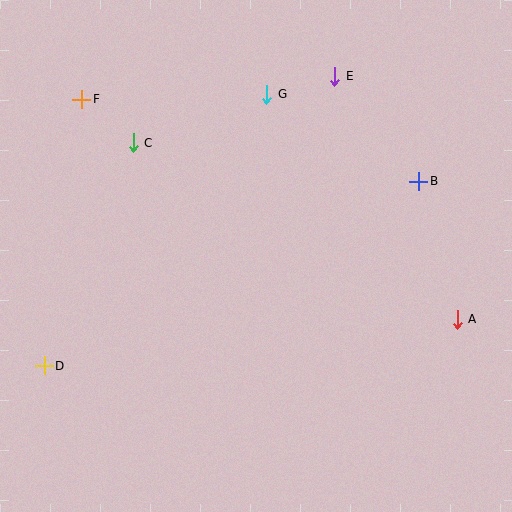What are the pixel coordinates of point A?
Point A is at (457, 319).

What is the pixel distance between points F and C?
The distance between F and C is 67 pixels.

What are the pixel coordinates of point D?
Point D is at (44, 366).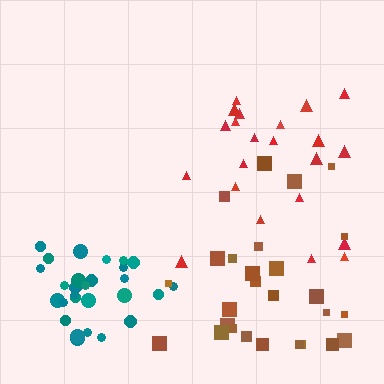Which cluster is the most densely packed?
Teal.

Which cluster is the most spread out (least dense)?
Brown.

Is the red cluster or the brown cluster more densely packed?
Red.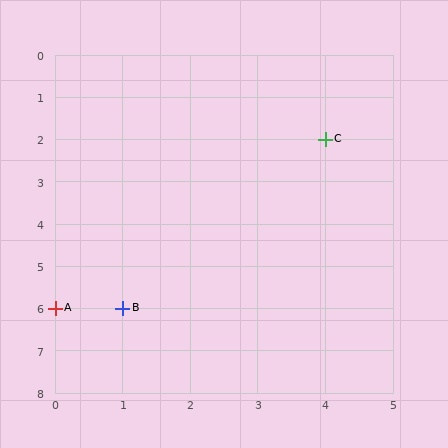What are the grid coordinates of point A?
Point A is at grid coordinates (0, 6).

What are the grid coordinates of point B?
Point B is at grid coordinates (1, 6).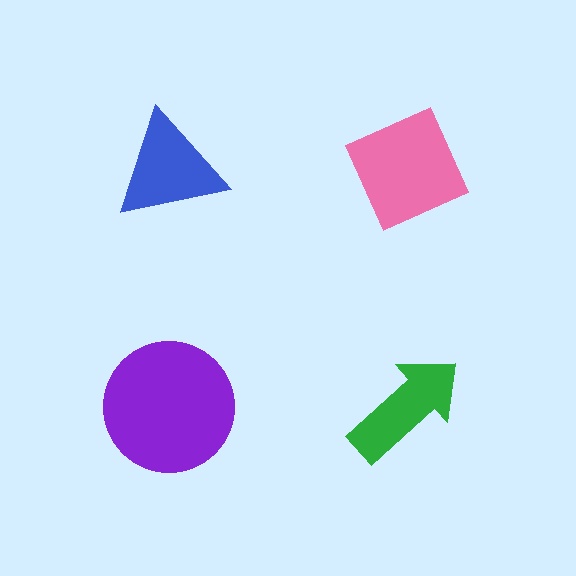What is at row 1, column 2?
A pink diamond.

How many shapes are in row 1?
2 shapes.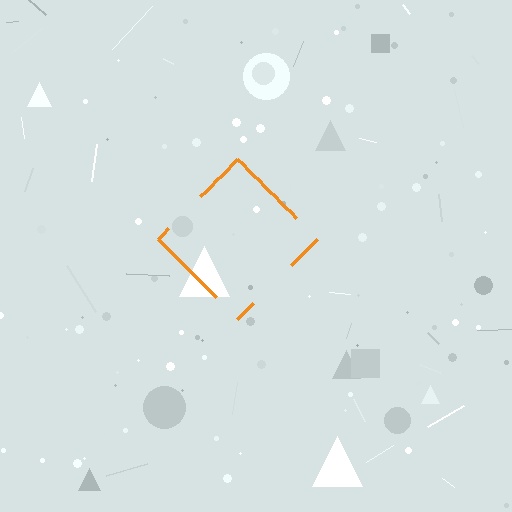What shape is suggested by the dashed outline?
The dashed outline suggests a diamond.